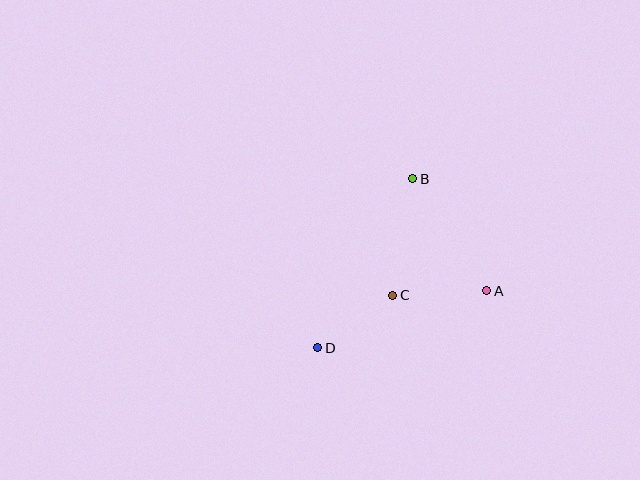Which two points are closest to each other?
Points C and D are closest to each other.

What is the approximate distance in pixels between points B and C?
The distance between B and C is approximately 118 pixels.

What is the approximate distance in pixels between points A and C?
The distance between A and C is approximately 94 pixels.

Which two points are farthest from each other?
Points B and D are farthest from each other.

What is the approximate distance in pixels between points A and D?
The distance between A and D is approximately 178 pixels.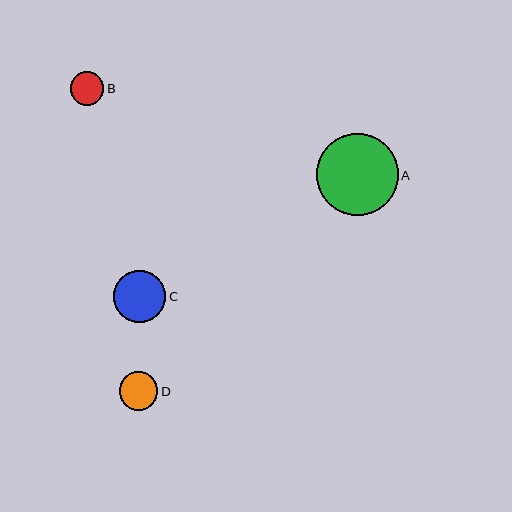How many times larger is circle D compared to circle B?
Circle D is approximately 1.1 times the size of circle B.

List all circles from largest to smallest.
From largest to smallest: A, C, D, B.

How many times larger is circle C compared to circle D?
Circle C is approximately 1.4 times the size of circle D.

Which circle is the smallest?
Circle B is the smallest with a size of approximately 34 pixels.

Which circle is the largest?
Circle A is the largest with a size of approximately 82 pixels.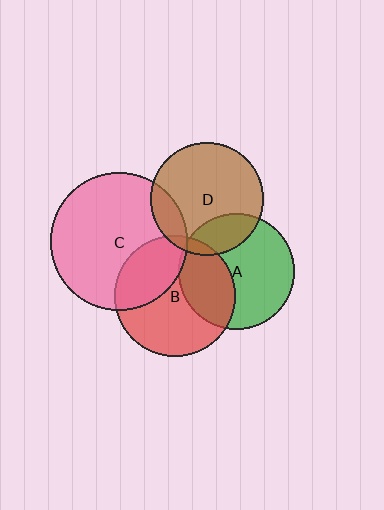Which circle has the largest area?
Circle C (pink).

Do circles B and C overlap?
Yes.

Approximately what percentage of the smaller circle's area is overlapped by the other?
Approximately 30%.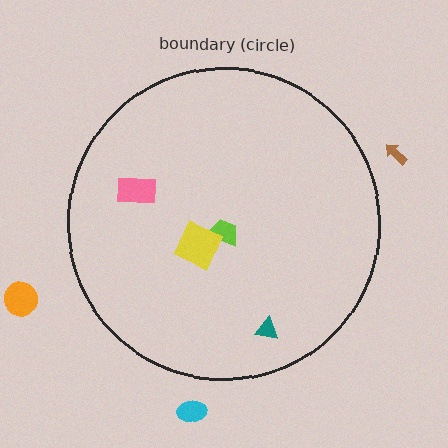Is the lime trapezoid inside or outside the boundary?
Inside.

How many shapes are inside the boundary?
4 inside, 3 outside.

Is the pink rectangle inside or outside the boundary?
Inside.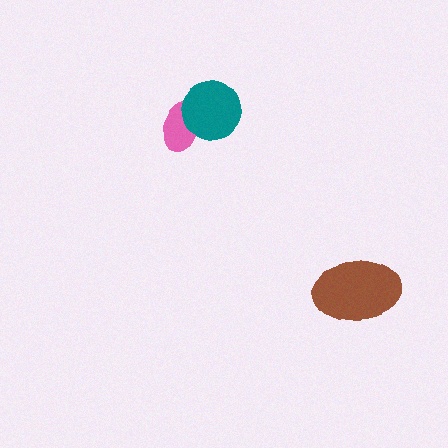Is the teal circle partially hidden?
No, no other shape covers it.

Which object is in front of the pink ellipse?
The teal circle is in front of the pink ellipse.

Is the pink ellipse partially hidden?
Yes, it is partially covered by another shape.